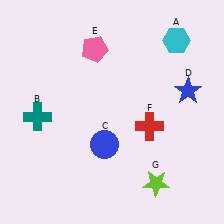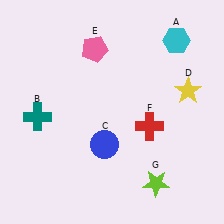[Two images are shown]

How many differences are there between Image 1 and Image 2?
There is 1 difference between the two images.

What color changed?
The star (D) changed from blue in Image 1 to yellow in Image 2.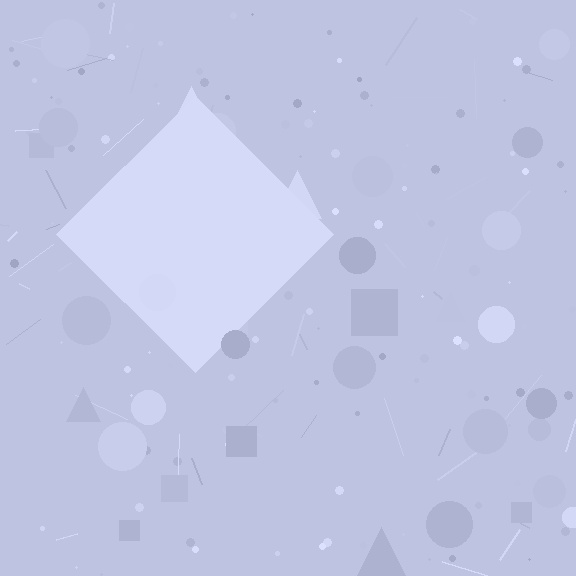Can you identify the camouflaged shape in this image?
The camouflaged shape is a diamond.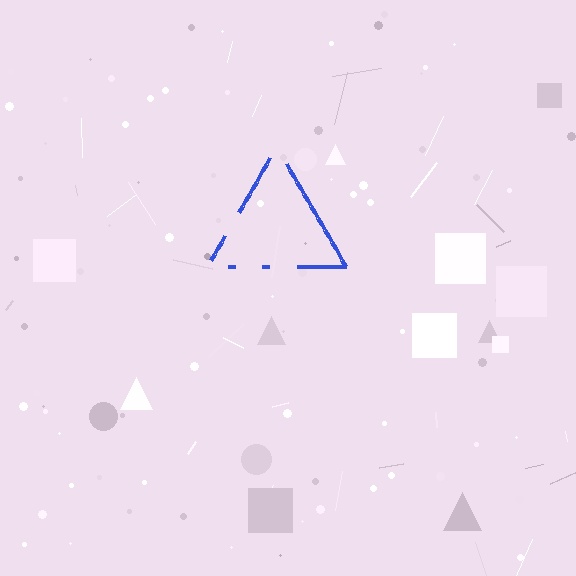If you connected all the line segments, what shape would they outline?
They would outline a triangle.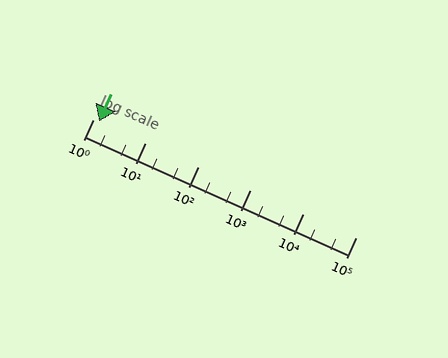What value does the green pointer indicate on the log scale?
The pointer indicates approximately 1.3.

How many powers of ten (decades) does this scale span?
The scale spans 5 decades, from 1 to 100000.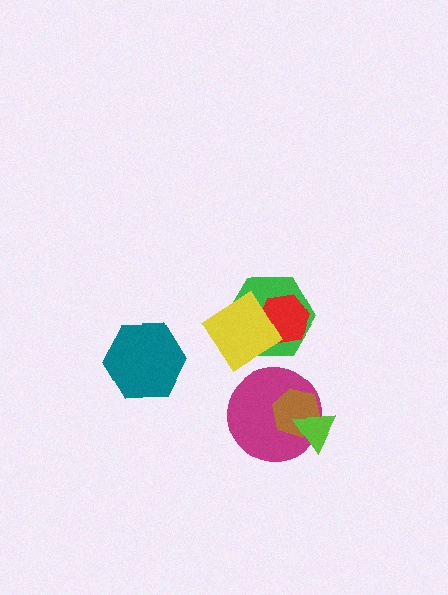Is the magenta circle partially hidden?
Yes, it is partially covered by another shape.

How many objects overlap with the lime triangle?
2 objects overlap with the lime triangle.